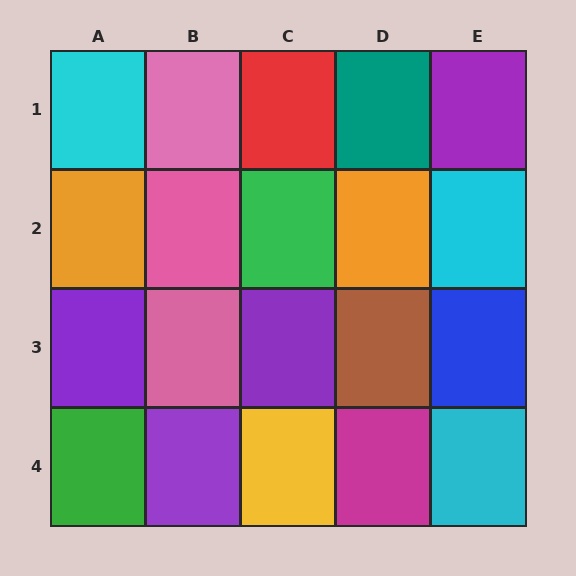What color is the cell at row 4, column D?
Magenta.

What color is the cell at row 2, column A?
Orange.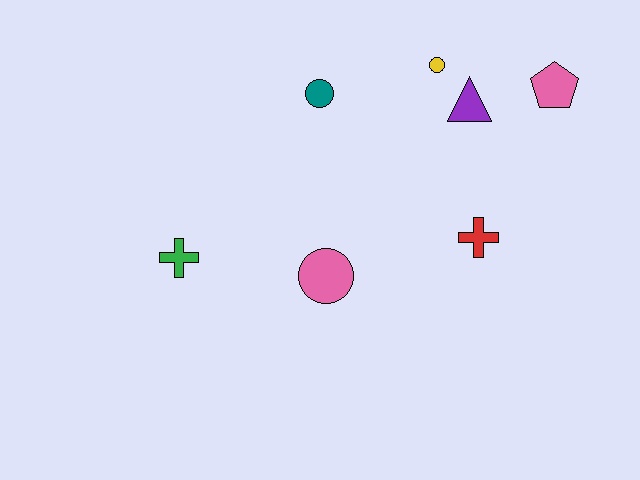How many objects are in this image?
There are 7 objects.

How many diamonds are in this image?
There are no diamonds.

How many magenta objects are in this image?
There are no magenta objects.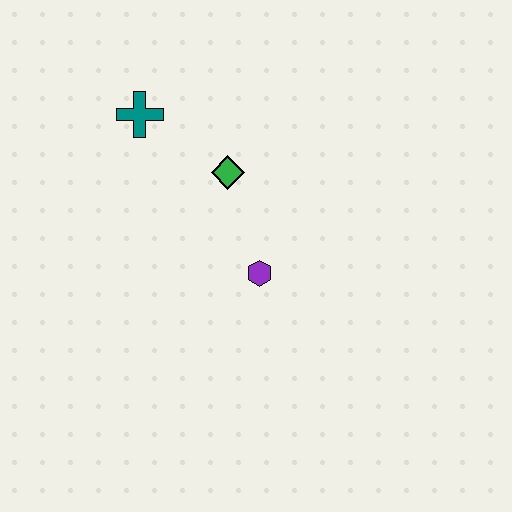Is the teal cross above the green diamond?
Yes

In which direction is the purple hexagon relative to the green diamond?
The purple hexagon is below the green diamond.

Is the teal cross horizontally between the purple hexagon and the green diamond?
No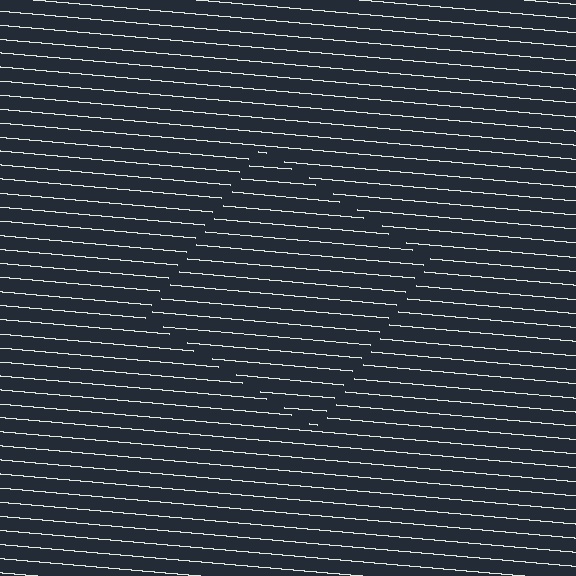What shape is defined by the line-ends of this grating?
An illusory square. The interior of the shape contains the same grating, shifted by half a period — the contour is defined by the phase discontinuity where line-ends from the inner and outer gratings abut.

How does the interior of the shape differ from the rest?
The interior of the shape contains the same grating, shifted by half a period — the contour is defined by the phase discontinuity where line-ends from the inner and outer gratings abut.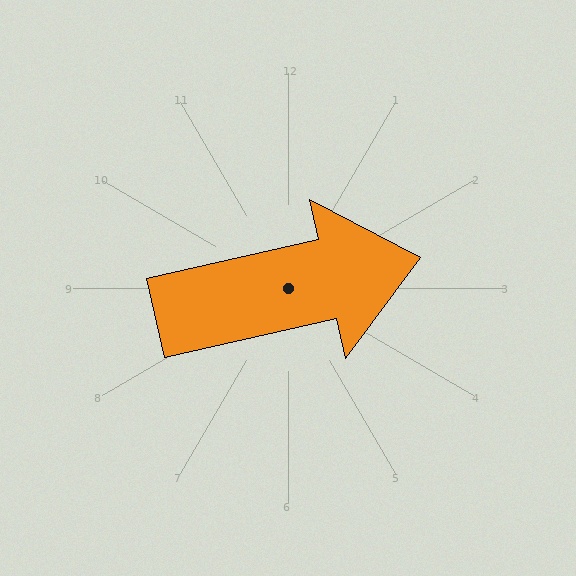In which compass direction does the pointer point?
East.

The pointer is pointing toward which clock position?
Roughly 3 o'clock.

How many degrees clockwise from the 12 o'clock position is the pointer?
Approximately 77 degrees.